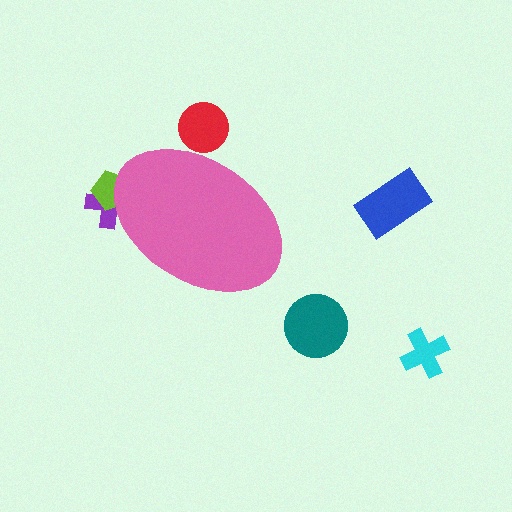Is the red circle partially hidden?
Yes, the red circle is partially hidden behind the pink ellipse.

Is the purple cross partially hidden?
Yes, the purple cross is partially hidden behind the pink ellipse.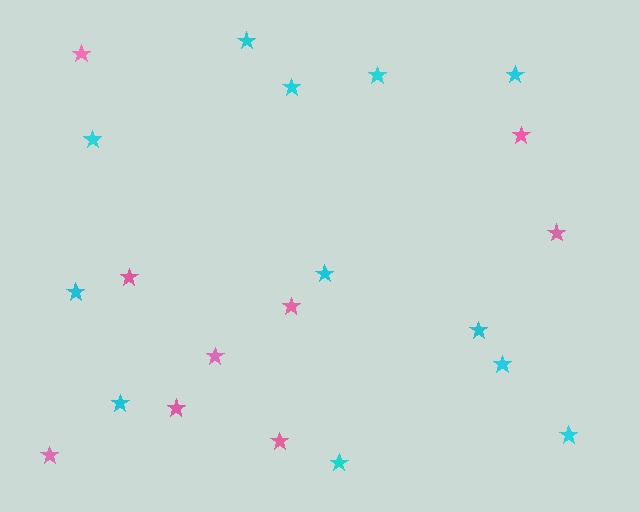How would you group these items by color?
There are 2 groups: one group of pink stars (9) and one group of cyan stars (12).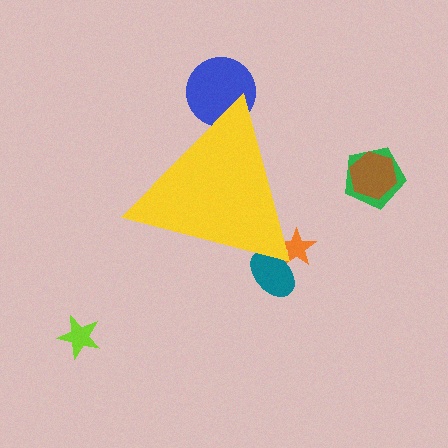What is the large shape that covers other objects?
A yellow triangle.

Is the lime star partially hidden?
No, the lime star is fully visible.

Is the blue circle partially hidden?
Yes, the blue circle is partially hidden behind the yellow triangle.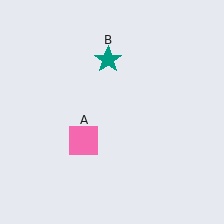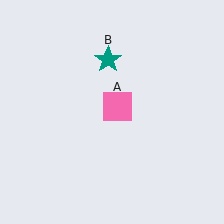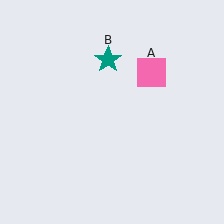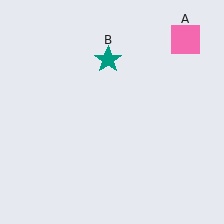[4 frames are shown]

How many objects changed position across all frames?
1 object changed position: pink square (object A).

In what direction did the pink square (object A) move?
The pink square (object A) moved up and to the right.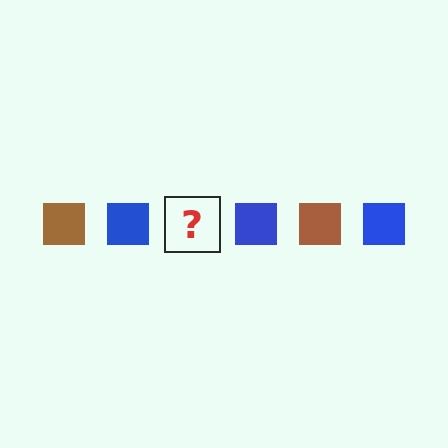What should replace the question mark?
The question mark should be replaced with a brown square.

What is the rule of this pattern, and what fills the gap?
The rule is that the pattern cycles through brown, blue squares. The gap should be filled with a brown square.